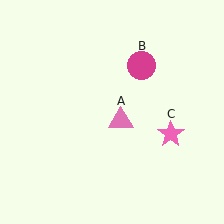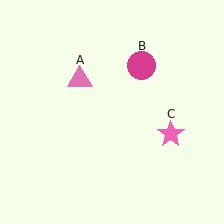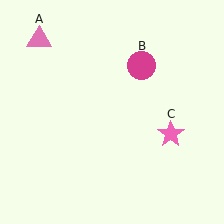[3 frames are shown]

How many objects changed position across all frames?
1 object changed position: pink triangle (object A).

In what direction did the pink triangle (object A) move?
The pink triangle (object A) moved up and to the left.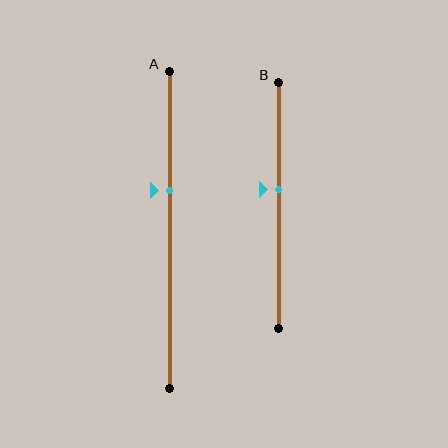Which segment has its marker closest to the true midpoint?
Segment B has its marker closest to the true midpoint.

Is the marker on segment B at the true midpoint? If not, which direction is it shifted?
No, the marker on segment B is shifted upward by about 6% of the segment length.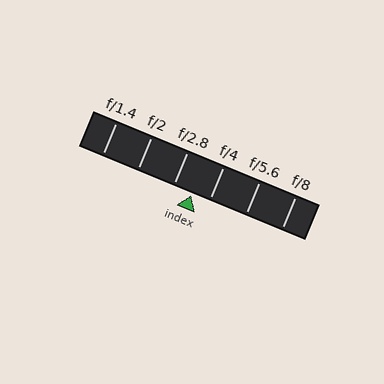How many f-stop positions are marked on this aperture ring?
There are 6 f-stop positions marked.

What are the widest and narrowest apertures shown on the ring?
The widest aperture shown is f/1.4 and the narrowest is f/8.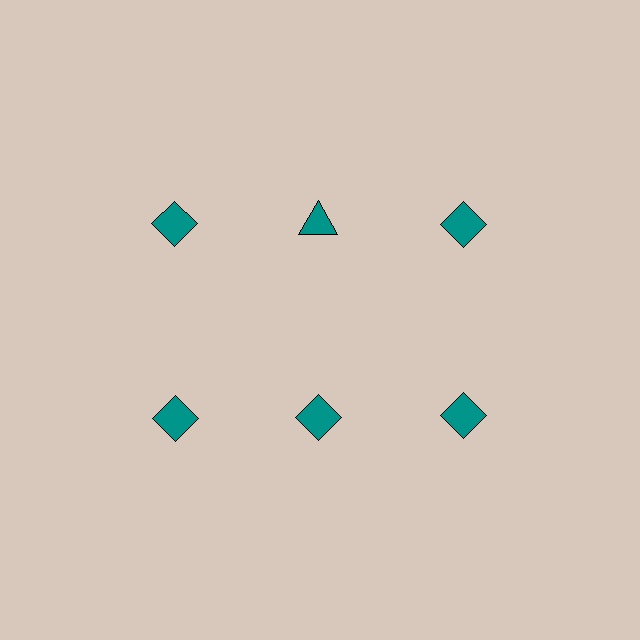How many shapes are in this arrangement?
There are 6 shapes arranged in a grid pattern.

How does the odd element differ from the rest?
It has a different shape: triangle instead of diamond.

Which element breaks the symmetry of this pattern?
The teal triangle in the top row, second from left column breaks the symmetry. All other shapes are teal diamonds.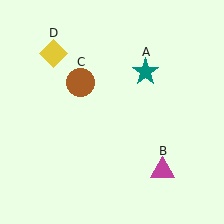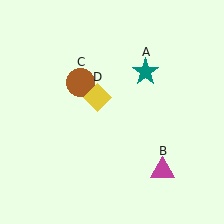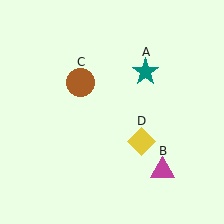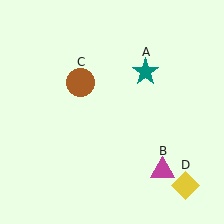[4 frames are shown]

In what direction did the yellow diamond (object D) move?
The yellow diamond (object D) moved down and to the right.